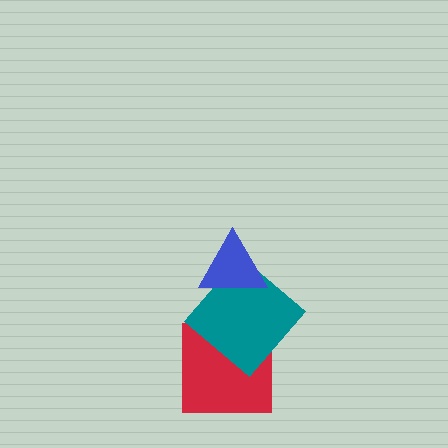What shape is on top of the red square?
The teal diamond is on top of the red square.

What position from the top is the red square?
The red square is 3rd from the top.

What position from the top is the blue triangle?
The blue triangle is 1st from the top.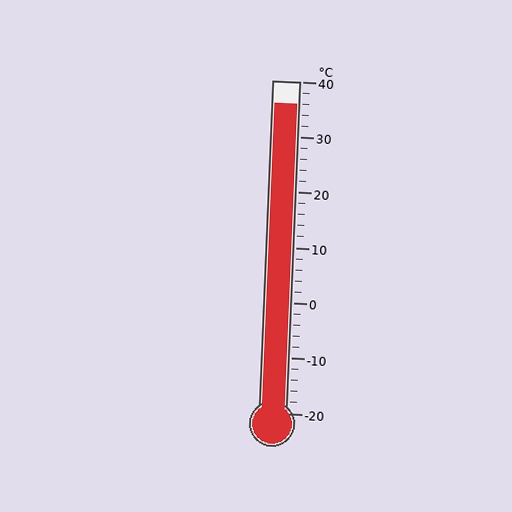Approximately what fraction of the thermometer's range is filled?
The thermometer is filled to approximately 95% of its range.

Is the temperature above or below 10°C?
The temperature is above 10°C.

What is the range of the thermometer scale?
The thermometer scale ranges from -20°C to 40°C.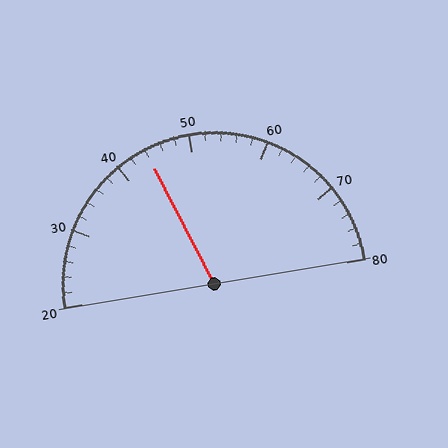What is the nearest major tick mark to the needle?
The nearest major tick mark is 40.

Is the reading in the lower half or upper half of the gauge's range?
The reading is in the lower half of the range (20 to 80).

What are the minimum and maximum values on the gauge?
The gauge ranges from 20 to 80.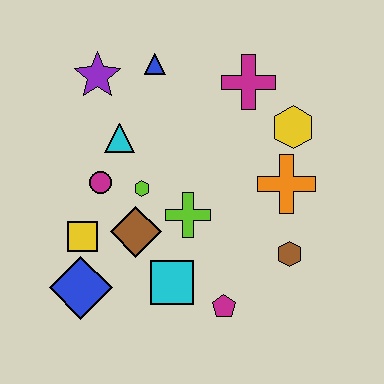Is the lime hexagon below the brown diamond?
No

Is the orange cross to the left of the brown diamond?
No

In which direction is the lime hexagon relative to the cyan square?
The lime hexagon is above the cyan square.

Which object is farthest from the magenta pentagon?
The purple star is farthest from the magenta pentagon.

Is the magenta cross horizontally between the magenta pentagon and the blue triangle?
No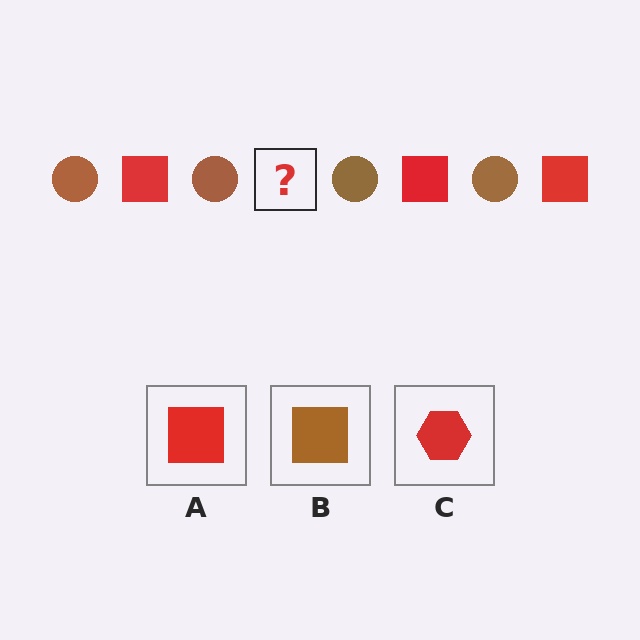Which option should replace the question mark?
Option A.